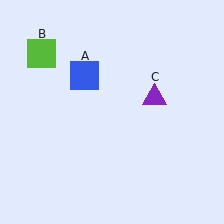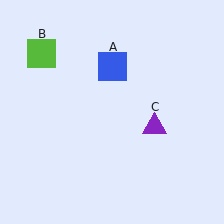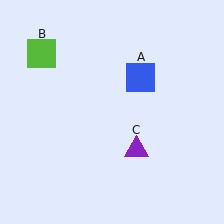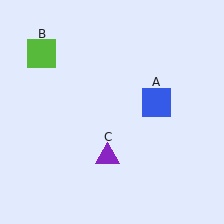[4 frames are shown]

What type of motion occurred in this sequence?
The blue square (object A), purple triangle (object C) rotated clockwise around the center of the scene.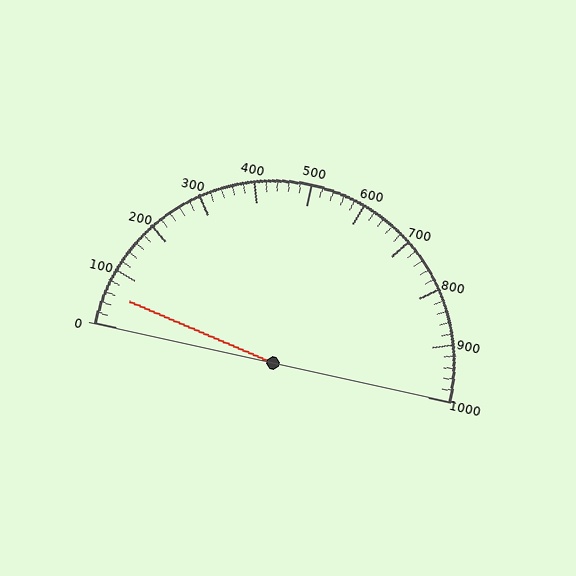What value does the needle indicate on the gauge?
The needle indicates approximately 60.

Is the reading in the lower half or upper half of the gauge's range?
The reading is in the lower half of the range (0 to 1000).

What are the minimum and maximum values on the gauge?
The gauge ranges from 0 to 1000.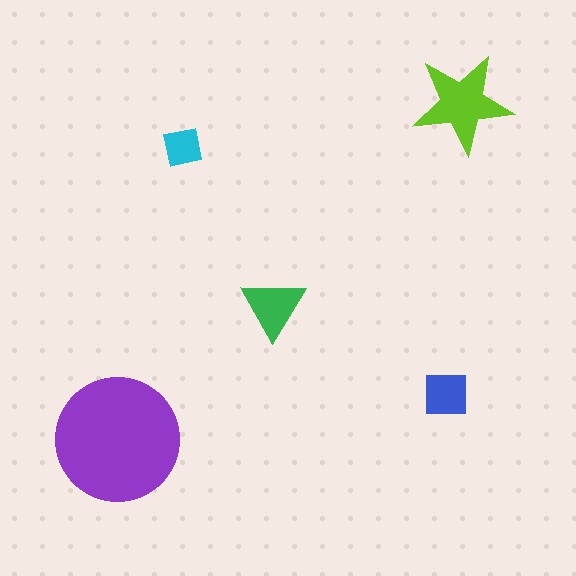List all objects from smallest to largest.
The cyan square, the blue square, the green triangle, the lime star, the purple circle.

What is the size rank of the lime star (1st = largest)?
2nd.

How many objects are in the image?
There are 5 objects in the image.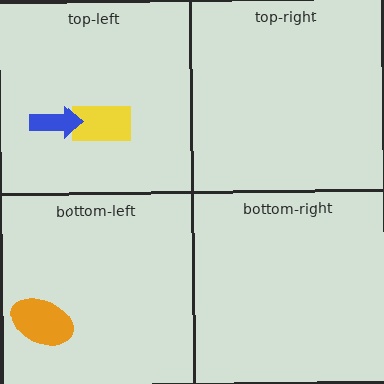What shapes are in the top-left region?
The yellow rectangle, the blue arrow.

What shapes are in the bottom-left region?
The orange ellipse.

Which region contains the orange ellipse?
The bottom-left region.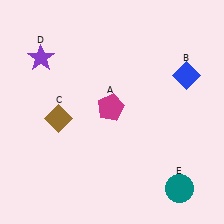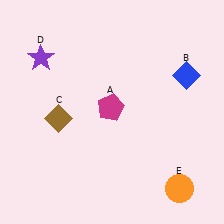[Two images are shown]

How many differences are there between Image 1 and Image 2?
There is 1 difference between the two images.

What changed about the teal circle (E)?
In Image 1, E is teal. In Image 2, it changed to orange.